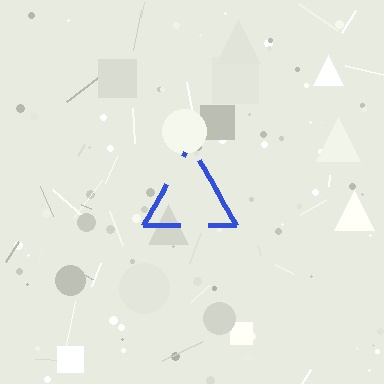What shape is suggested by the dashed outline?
The dashed outline suggests a triangle.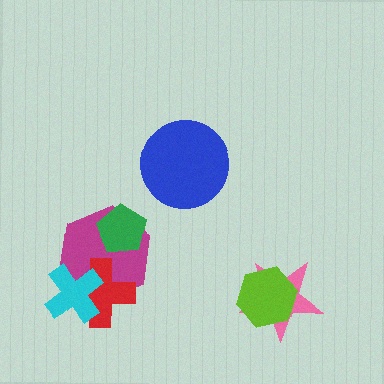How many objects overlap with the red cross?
2 objects overlap with the red cross.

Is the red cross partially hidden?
Yes, it is partially covered by another shape.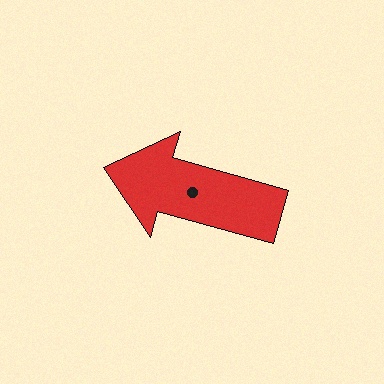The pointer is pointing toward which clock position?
Roughly 10 o'clock.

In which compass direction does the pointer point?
West.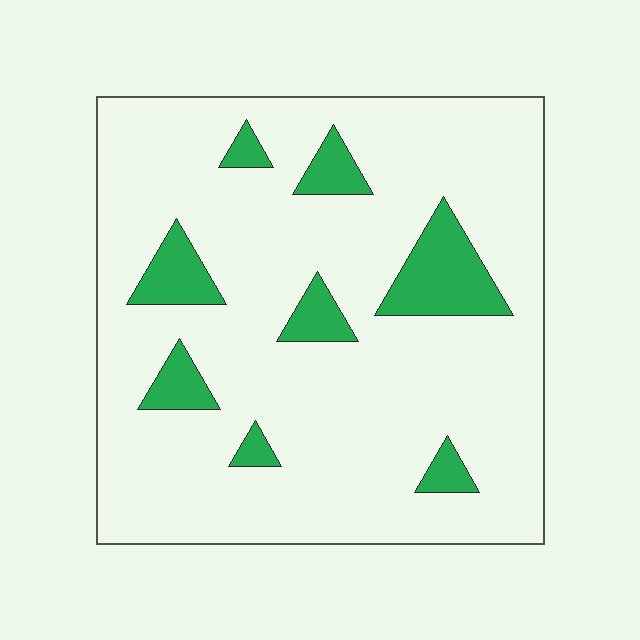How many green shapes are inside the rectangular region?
8.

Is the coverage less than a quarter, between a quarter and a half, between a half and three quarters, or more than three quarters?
Less than a quarter.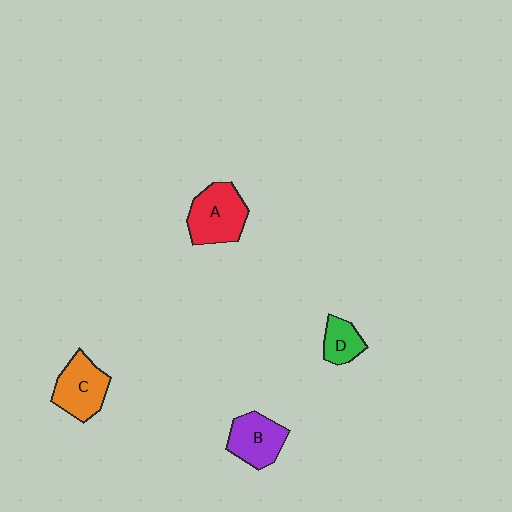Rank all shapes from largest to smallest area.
From largest to smallest: A (red), C (orange), B (purple), D (green).